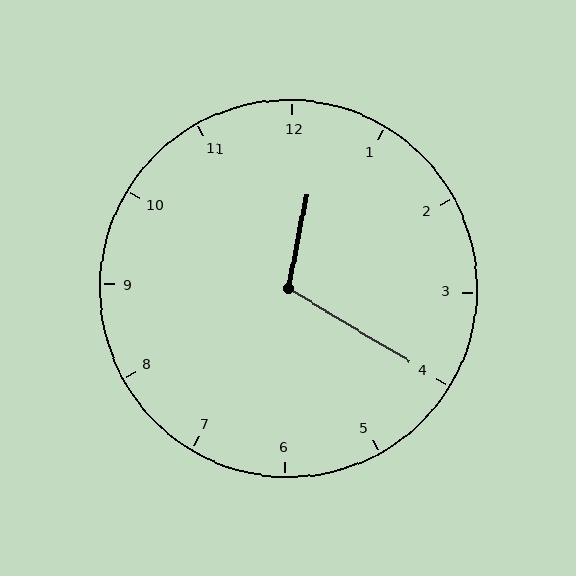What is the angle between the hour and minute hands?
Approximately 110 degrees.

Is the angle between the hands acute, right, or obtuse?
It is obtuse.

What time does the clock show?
12:20.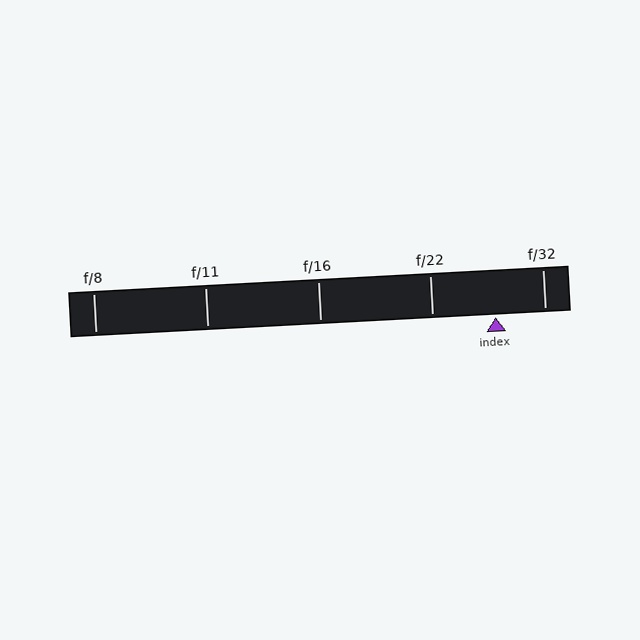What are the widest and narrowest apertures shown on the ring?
The widest aperture shown is f/8 and the narrowest is f/32.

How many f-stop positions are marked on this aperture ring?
There are 5 f-stop positions marked.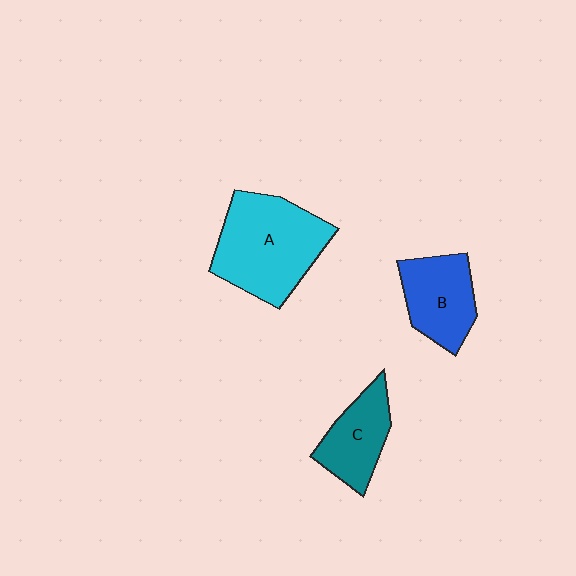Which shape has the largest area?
Shape A (cyan).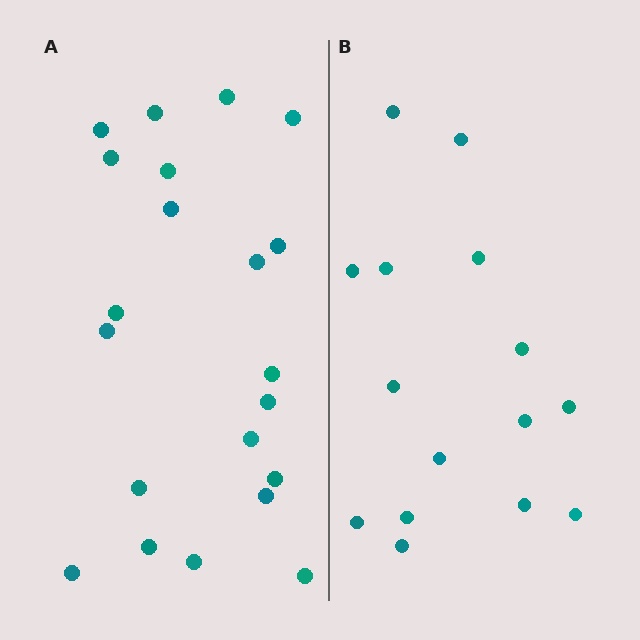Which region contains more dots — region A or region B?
Region A (the left region) has more dots.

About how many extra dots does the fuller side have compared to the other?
Region A has about 6 more dots than region B.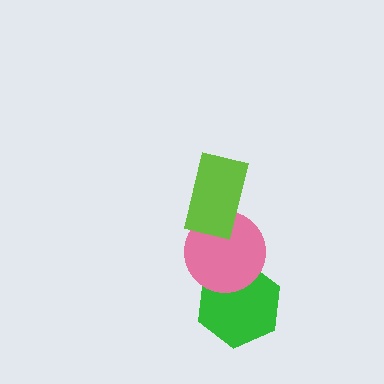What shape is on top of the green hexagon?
The pink circle is on top of the green hexagon.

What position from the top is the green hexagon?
The green hexagon is 3rd from the top.